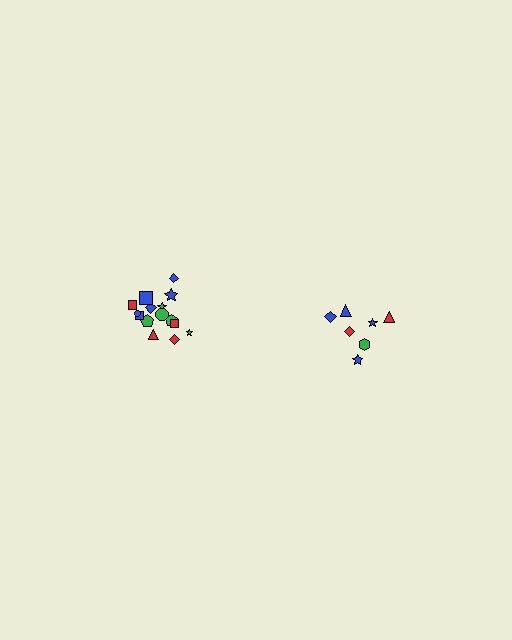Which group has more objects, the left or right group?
The left group.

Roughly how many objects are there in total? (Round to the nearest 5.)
Roughly 20 objects in total.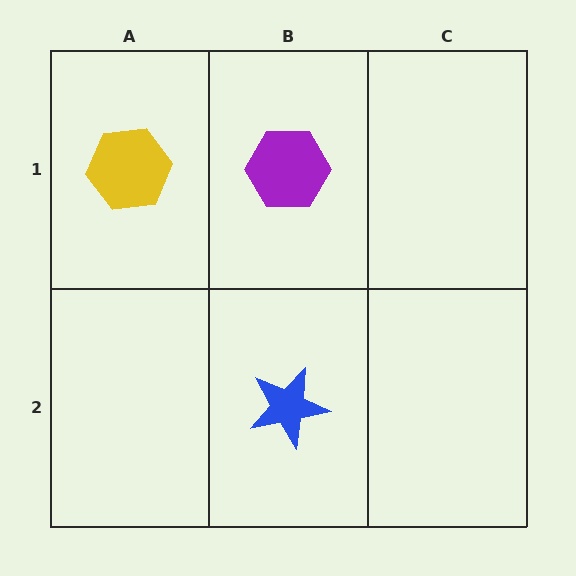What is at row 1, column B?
A purple hexagon.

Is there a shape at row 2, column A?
No, that cell is empty.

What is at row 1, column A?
A yellow hexagon.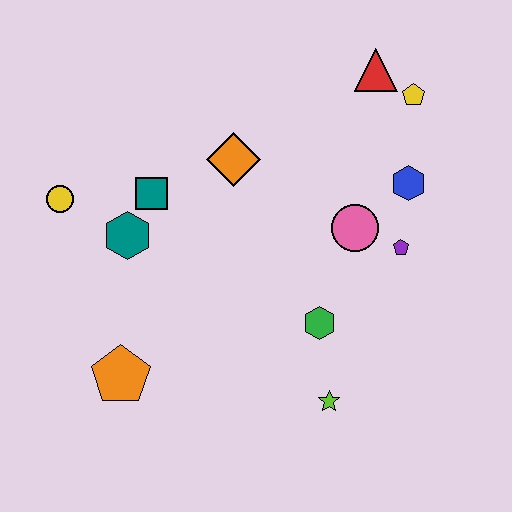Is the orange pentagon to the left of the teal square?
Yes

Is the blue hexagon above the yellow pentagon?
No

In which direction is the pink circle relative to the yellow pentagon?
The pink circle is below the yellow pentagon.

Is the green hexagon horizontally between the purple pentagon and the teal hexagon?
Yes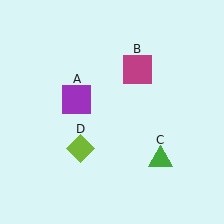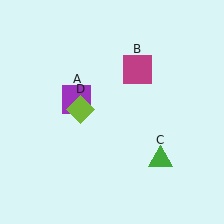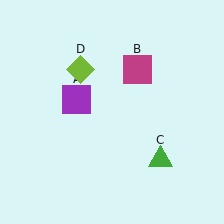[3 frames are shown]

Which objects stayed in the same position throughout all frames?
Purple square (object A) and magenta square (object B) and green triangle (object C) remained stationary.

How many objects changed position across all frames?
1 object changed position: lime diamond (object D).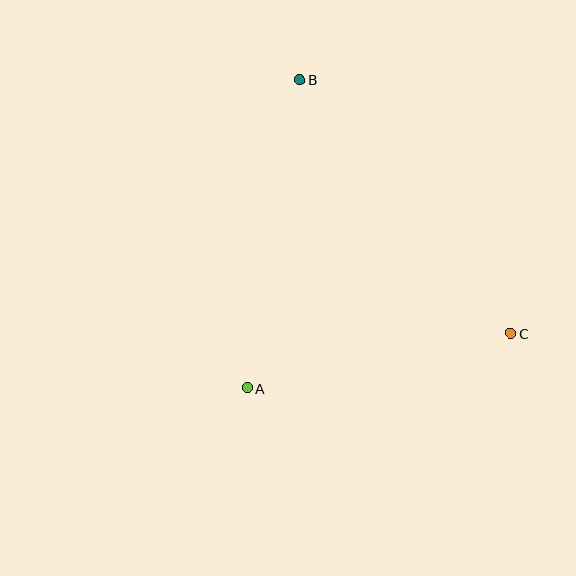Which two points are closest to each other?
Points A and C are closest to each other.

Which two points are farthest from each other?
Points B and C are farthest from each other.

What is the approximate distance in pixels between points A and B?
The distance between A and B is approximately 313 pixels.